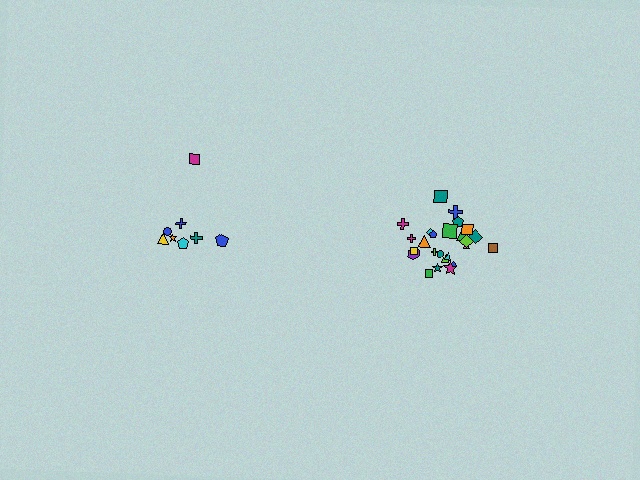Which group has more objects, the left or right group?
The right group.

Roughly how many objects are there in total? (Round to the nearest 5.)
Roughly 35 objects in total.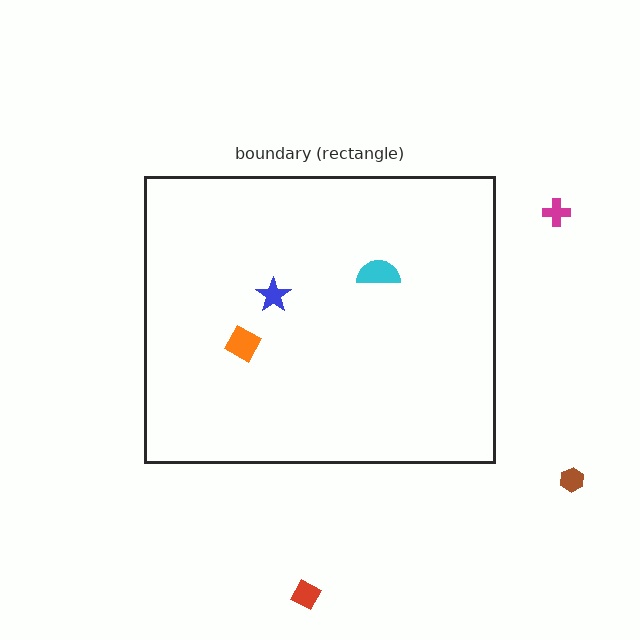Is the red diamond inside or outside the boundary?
Outside.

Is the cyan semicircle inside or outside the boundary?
Inside.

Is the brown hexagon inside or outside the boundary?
Outside.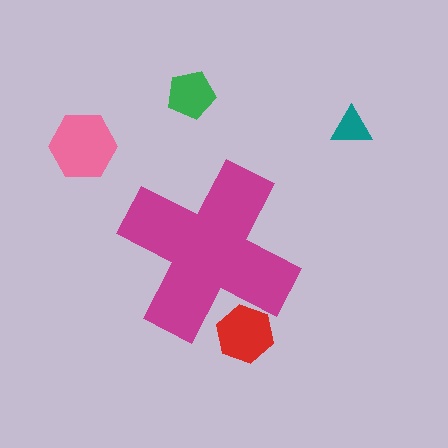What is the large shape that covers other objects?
A magenta cross.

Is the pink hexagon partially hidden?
No, the pink hexagon is fully visible.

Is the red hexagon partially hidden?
Yes, the red hexagon is partially hidden behind the magenta cross.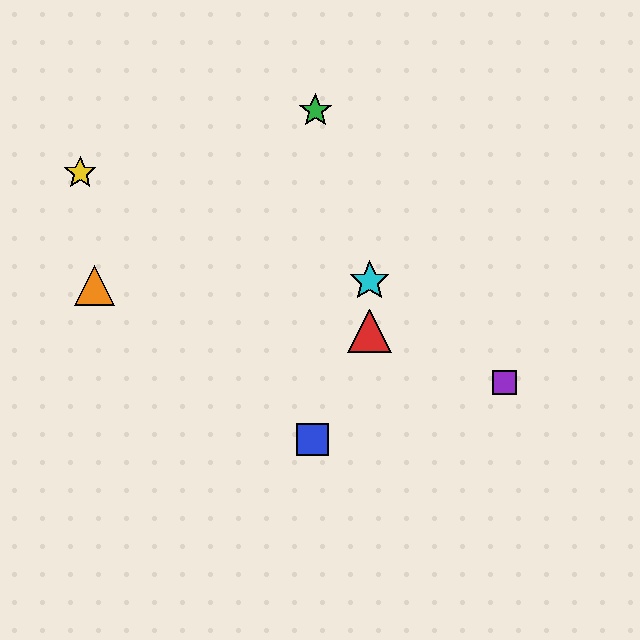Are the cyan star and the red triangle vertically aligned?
Yes, both are at x≈370.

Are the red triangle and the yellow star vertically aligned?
No, the red triangle is at x≈370 and the yellow star is at x≈80.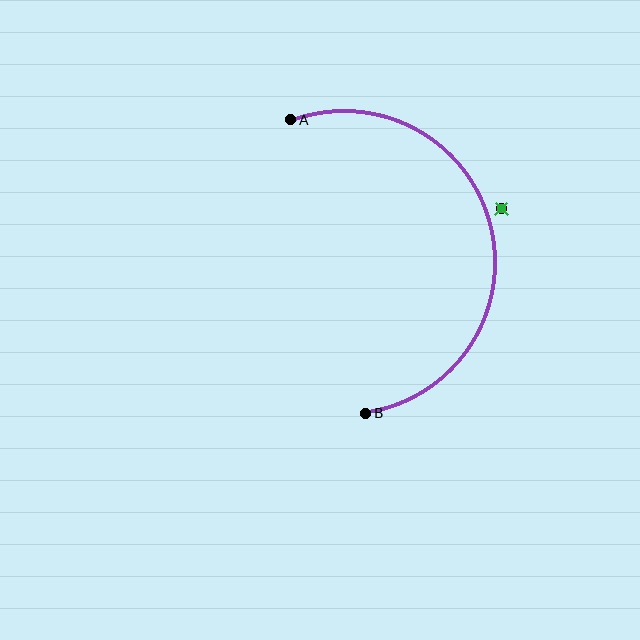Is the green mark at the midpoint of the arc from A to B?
No — the green mark does not lie on the arc at all. It sits slightly outside the curve.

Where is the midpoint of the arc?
The arc midpoint is the point on the curve farthest from the straight line joining A and B. It sits to the right of that line.